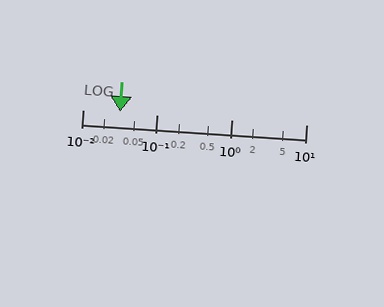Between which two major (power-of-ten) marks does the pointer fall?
The pointer is between 0.01 and 0.1.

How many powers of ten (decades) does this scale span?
The scale spans 3 decades, from 0.01 to 10.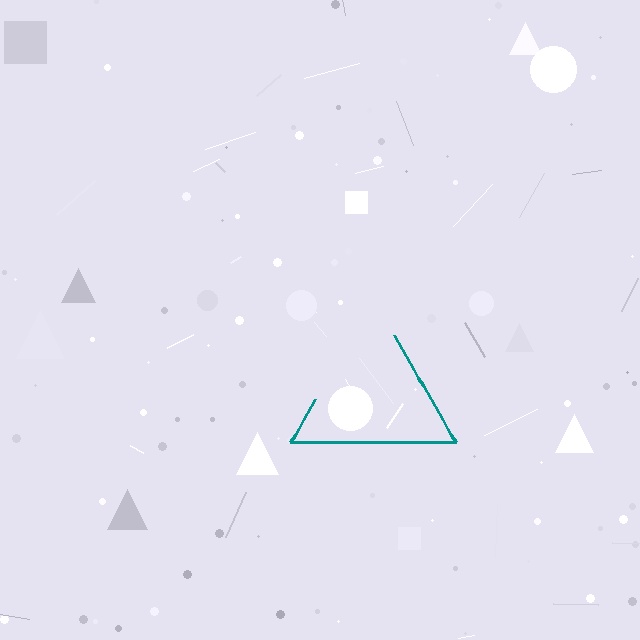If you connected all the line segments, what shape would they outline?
They would outline a triangle.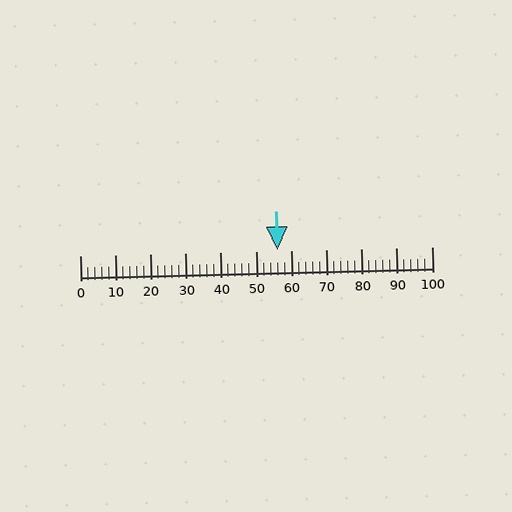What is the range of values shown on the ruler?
The ruler shows values from 0 to 100.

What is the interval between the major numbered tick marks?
The major tick marks are spaced 10 units apart.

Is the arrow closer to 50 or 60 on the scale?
The arrow is closer to 60.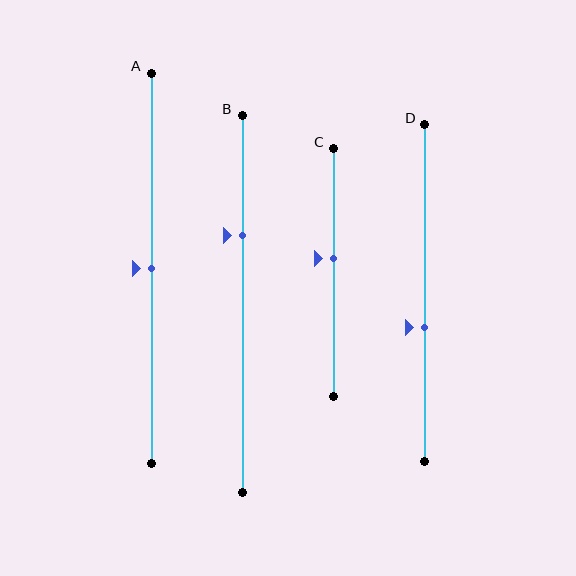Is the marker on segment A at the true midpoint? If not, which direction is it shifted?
Yes, the marker on segment A is at the true midpoint.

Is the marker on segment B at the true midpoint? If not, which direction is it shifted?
No, the marker on segment B is shifted upward by about 18% of the segment length.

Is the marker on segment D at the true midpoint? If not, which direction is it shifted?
No, the marker on segment D is shifted downward by about 10% of the segment length.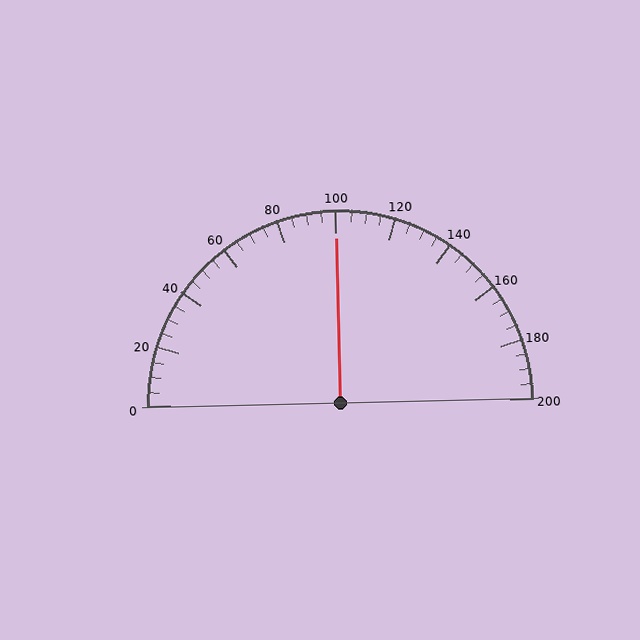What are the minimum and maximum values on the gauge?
The gauge ranges from 0 to 200.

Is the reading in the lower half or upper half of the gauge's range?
The reading is in the upper half of the range (0 to 200).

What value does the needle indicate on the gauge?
The needle indicates approximately 100.